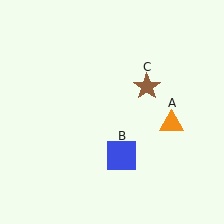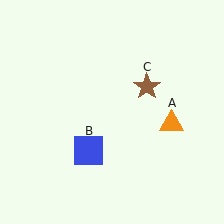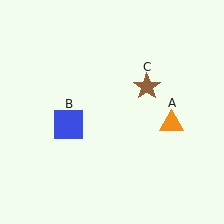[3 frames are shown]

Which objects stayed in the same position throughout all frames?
Orange triangle (object A) and brown star (object C) remained stationary.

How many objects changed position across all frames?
1 object changed position: blue square (object B).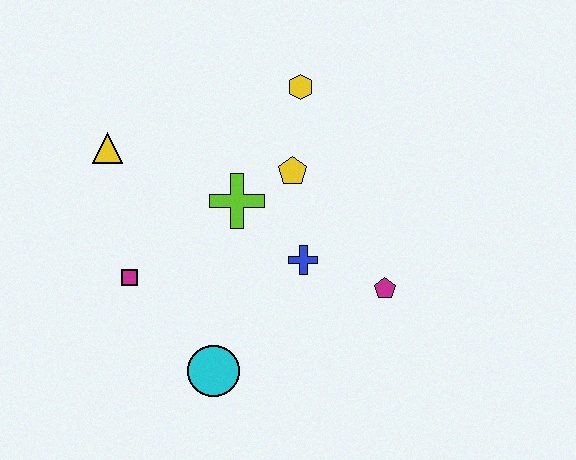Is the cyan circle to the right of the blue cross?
No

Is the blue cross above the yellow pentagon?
No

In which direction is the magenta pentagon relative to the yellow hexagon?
The magenta pentagon is below the yellow hexagon.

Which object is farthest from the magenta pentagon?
The yellow triangle is farthest from the magenta pentagon.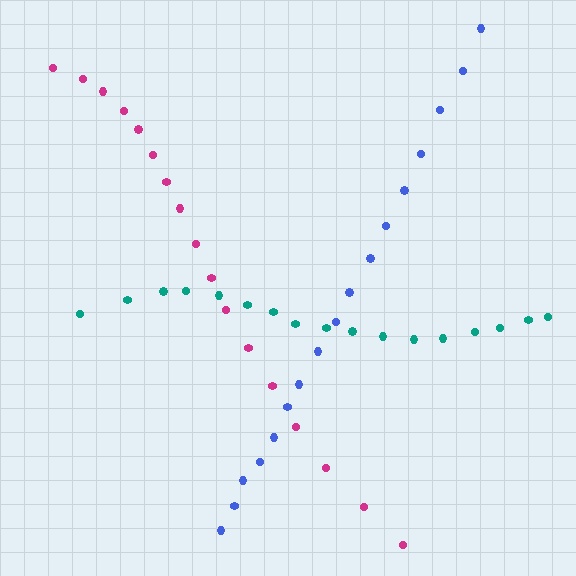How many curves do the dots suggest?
There are 3 distinct paths.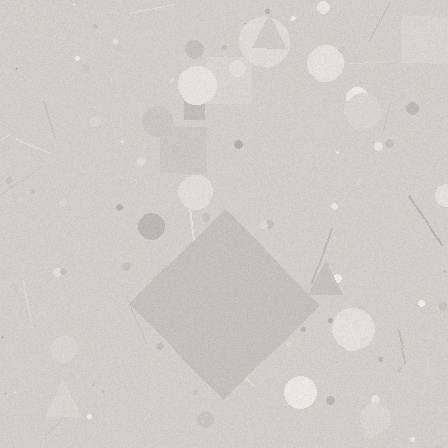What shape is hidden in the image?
A diamond is hidden in the image.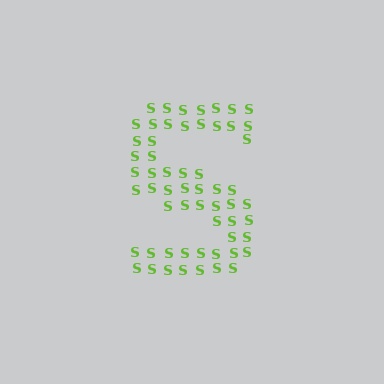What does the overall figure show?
The overall figure shows the letter S.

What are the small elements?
The small elements are letter S's.